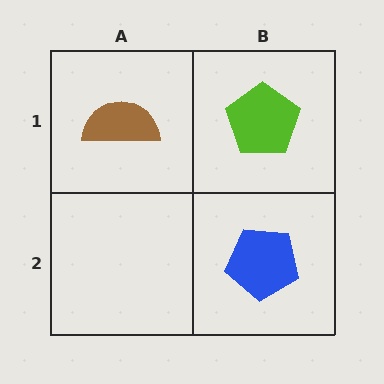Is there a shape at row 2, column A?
No, that cell is empty.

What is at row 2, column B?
A blue pentagon.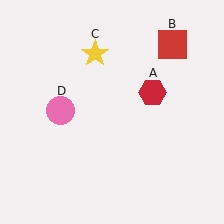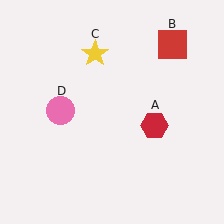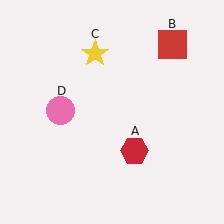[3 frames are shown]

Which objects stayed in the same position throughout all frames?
Red square (object B) and yellow star (object C) and pink circle (object D) remained stationary.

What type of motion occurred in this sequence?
The red hexagon (object A) rotated clockwise around the center of the scene.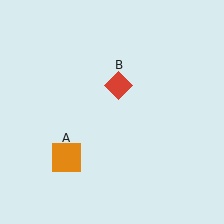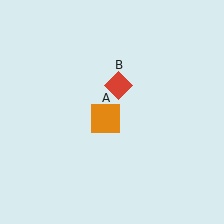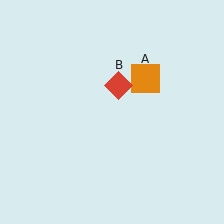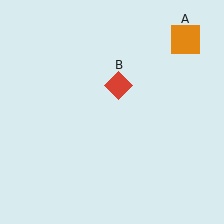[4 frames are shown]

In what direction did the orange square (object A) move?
The orange square (object A) moved up and to the right.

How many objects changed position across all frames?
1 object changed position: orange square (object A).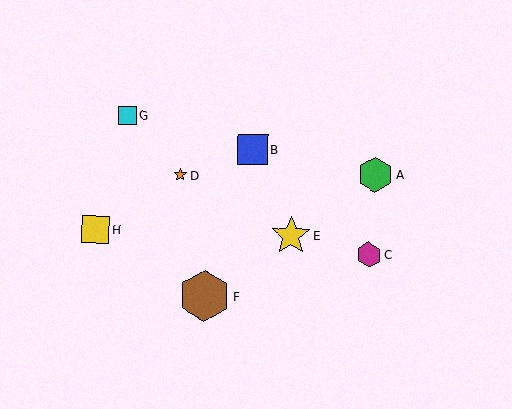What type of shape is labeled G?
Shape G is a cyan square.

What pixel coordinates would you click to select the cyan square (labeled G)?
Click at (127, 116) to select the cyan square G.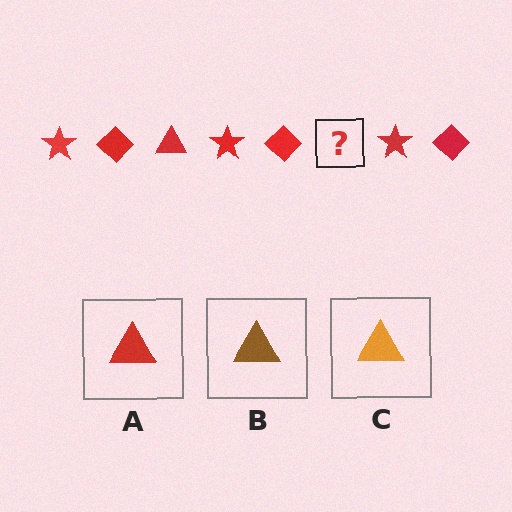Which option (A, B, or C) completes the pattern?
A.